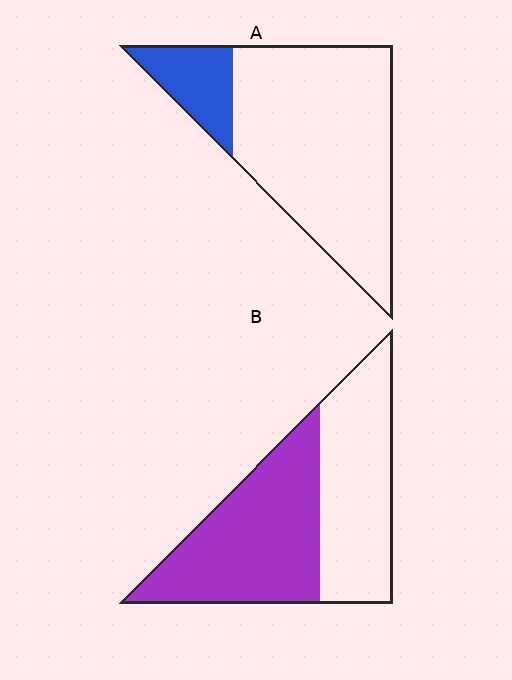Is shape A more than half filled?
No.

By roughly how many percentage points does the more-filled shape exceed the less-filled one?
By roughly 35 percentage points (B over A).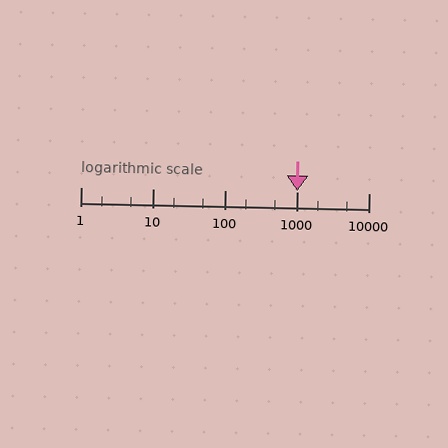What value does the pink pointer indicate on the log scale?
The pointer indicates approximately 1000.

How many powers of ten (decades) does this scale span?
The scale spans 4 decades, from 1 to 10000.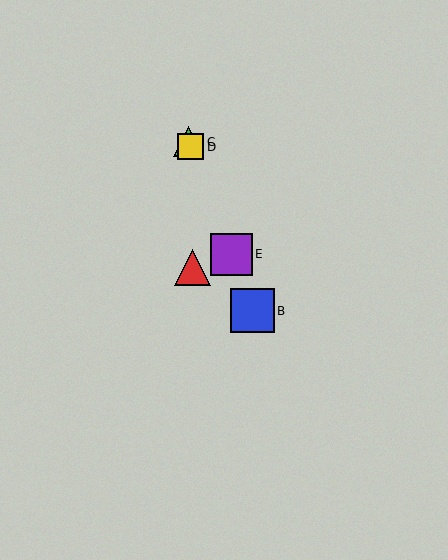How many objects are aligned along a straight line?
4 objects (B, C, D, E) are aligned along a straight line.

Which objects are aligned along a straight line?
Objects B, C, D, E are aligned along a straight line.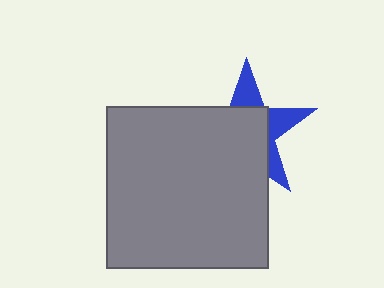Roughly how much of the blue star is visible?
A small part of it is visible (roughly 35%).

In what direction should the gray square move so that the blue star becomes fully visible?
The gray square should move toward the lower-left. That is the shortest direction to clear the overlap and leave the blue star fully visible.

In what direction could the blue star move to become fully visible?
The blue star could move toward the upper-right. That would shift it out from behind the gray square entirely.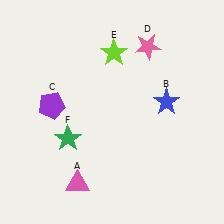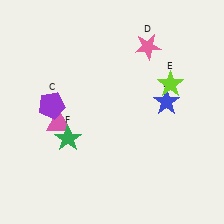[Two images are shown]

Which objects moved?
The objects that moved are: the pink triangle (A), the lime star (E).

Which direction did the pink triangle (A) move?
The pink triangle (A) moved up.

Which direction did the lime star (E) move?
The lime star (E) moved right.